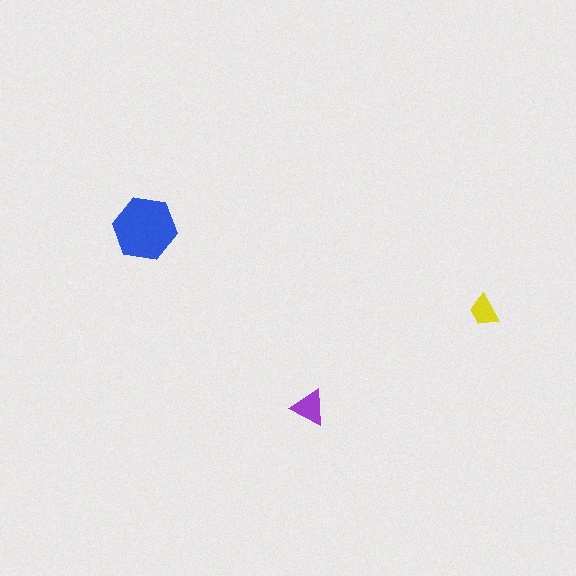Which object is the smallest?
The yellow trapezoid.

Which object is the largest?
The blue hexagon.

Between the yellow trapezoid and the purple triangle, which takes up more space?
The purple triangle.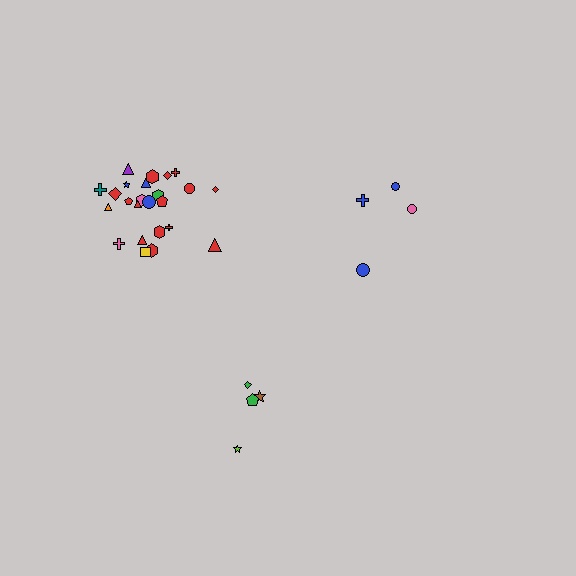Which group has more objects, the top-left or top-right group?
The top-left group.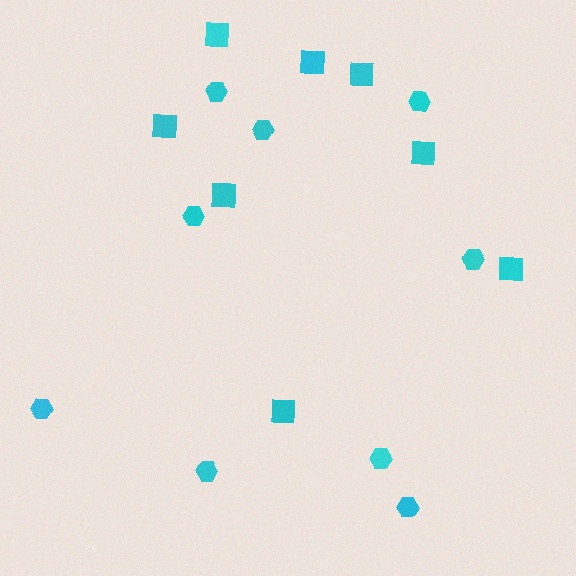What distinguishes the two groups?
There are 2 groups: one group of hexagons (9) and one group of squares (8).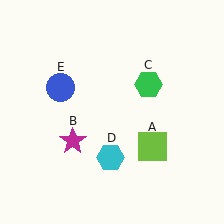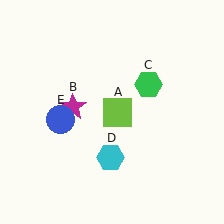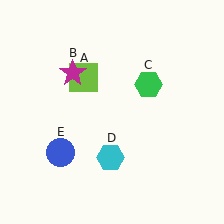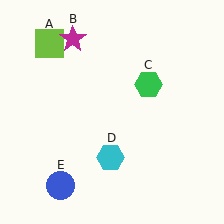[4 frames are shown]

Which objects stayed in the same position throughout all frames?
Green hexagon (object C) and cyan hexagon (object D) remained stationary.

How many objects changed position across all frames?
3 objects changed position: lime square (object A), magenta star (object B), blue circle (object E).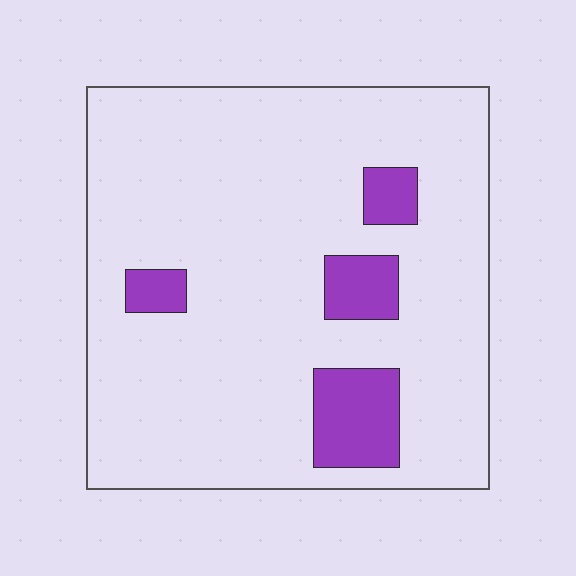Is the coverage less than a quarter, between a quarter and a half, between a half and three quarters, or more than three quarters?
Less than a quarter.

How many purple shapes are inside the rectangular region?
4.